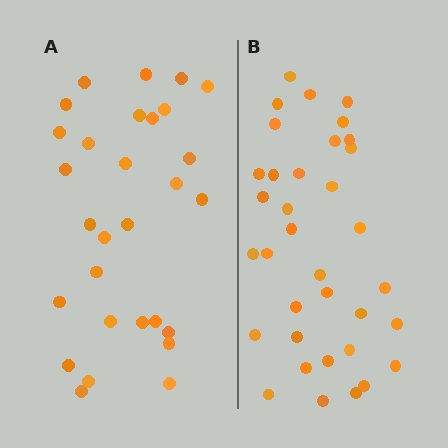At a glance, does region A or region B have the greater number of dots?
Region B (the right region) has more dots.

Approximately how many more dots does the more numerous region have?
Region B has about 6 more dots than region A.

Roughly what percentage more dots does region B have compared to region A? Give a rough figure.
About 20% more.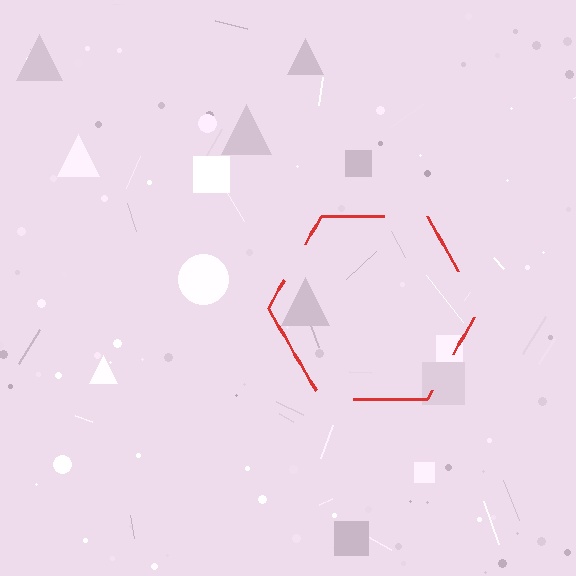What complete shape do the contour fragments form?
The contour fragments form a hexagon.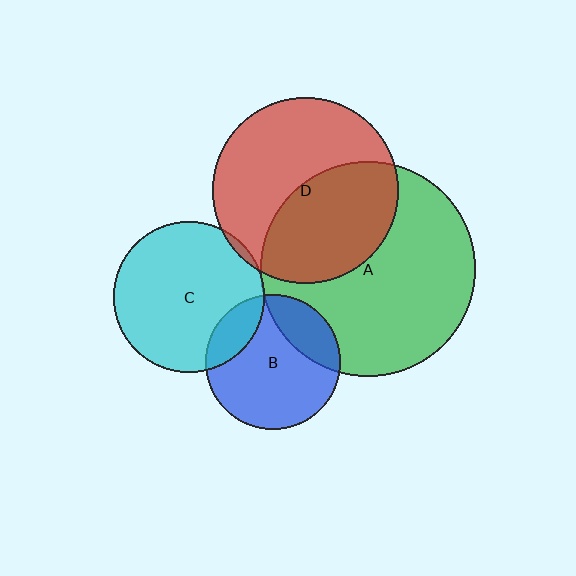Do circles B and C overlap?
Yes.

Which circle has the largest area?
Circle A (green).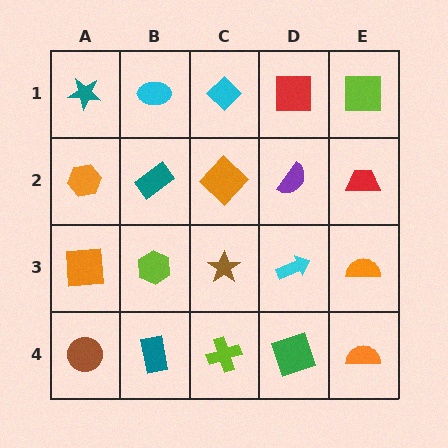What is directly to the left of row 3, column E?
A cyan arrow.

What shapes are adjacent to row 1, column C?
An orange diamond (row 2, column C), a cyan ellipse (row 1, column B), a red square (row 1, column D).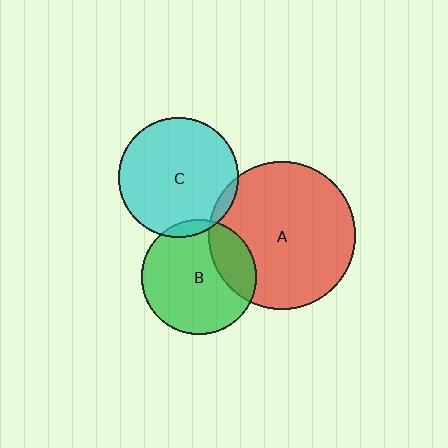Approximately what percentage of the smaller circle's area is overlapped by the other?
Approximately 25%.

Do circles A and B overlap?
Yes.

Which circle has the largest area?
Circle A (red).